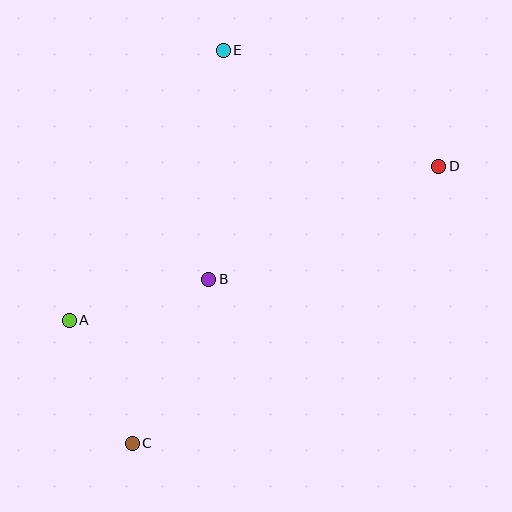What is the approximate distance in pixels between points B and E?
The distance between B and E is approximately 229 pixels.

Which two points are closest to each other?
Points A and C are closest to each other.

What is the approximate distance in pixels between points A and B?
The distance between A and B is approximately 145 pixels.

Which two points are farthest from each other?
Points C and D are farthest from each other.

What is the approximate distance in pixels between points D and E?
The distance between D and E is approximately 245 pixels.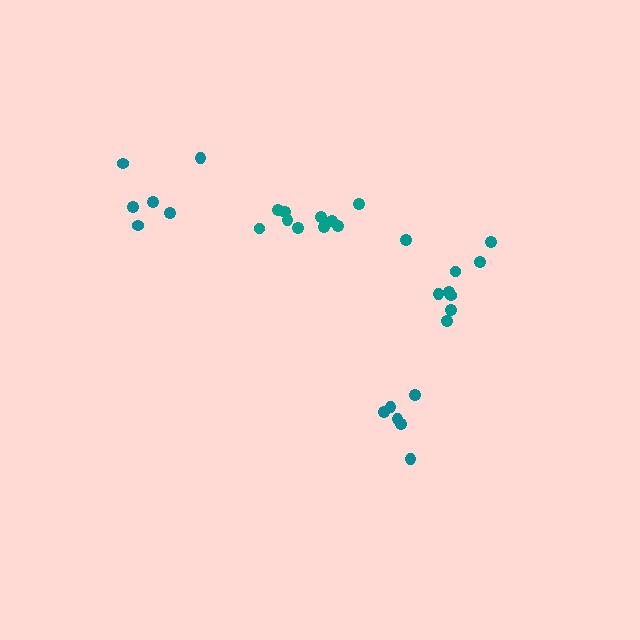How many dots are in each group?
Group 1: 10 dots, Group 2: 6 dots, Group 3: 6 dots, Group 4: 9 dots (31 total).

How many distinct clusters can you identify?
There are 4 distinct clusters.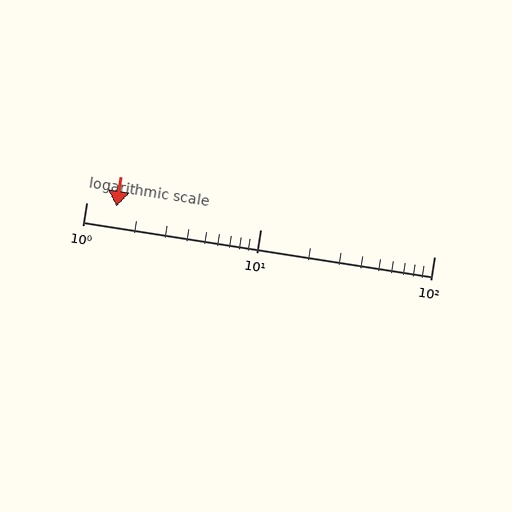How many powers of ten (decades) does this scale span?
The scale spans 2 decades, from 1 to 100.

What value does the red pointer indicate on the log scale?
The pointer indicates approximately 1.5.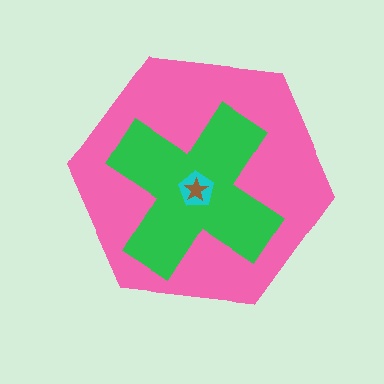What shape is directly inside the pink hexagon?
The green cross.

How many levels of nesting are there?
4.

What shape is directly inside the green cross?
The cyan pentagon.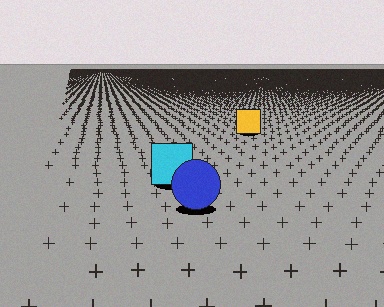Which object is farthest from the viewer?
The yellow square is farthest from the viewer. It appears smaller and the ground texture around it is denser.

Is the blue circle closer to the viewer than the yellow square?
Yes. The blue circle is closer — you can tell from the texture gradient: the ground texture is coarser near it.